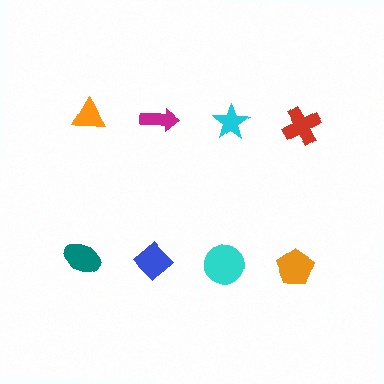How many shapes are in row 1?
4 shapes.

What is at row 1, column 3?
A cyan star.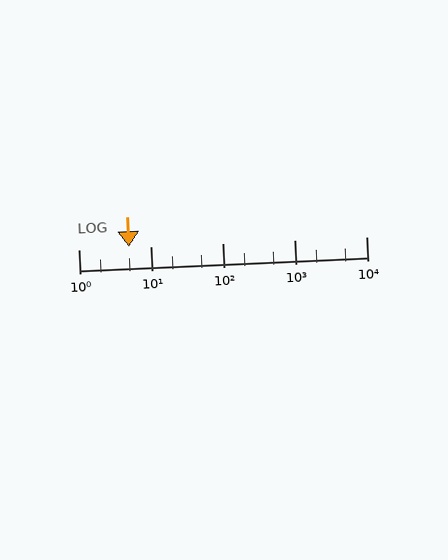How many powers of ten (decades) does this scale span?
The scale spans 4 decades, from 1 to 10000.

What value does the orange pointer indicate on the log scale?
The pointer indicates approximately 5.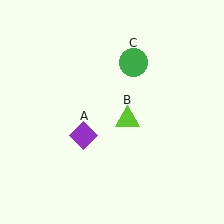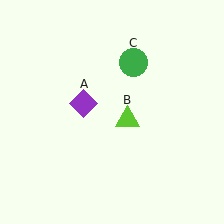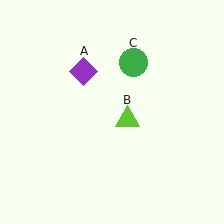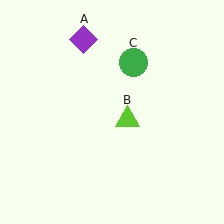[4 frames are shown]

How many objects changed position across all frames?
1 object changed position: purple diamond (object A).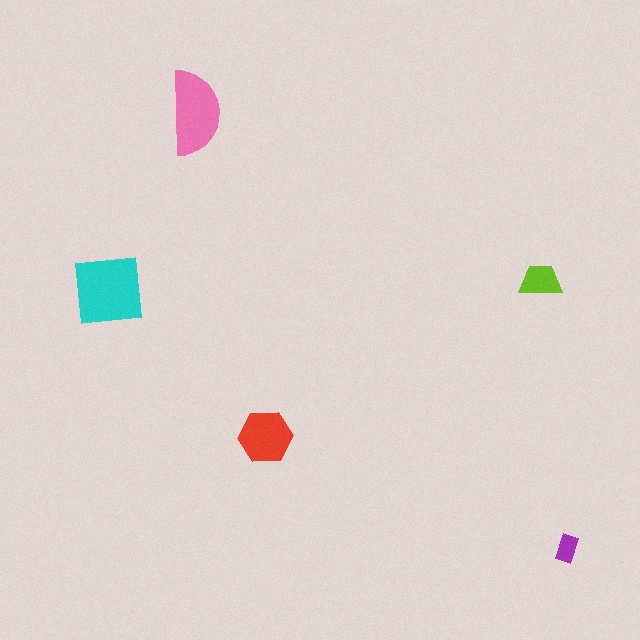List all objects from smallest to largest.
The purple rectangle, the lime trapezoid, the red hexagon, the pink semicircle, the cyan square.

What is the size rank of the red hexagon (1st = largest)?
3rd.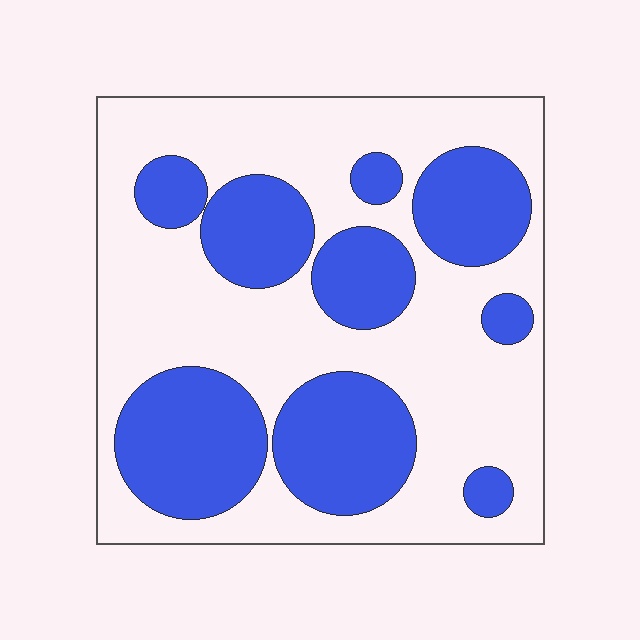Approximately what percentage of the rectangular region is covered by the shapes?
Approximately 40%.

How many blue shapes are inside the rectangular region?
9.